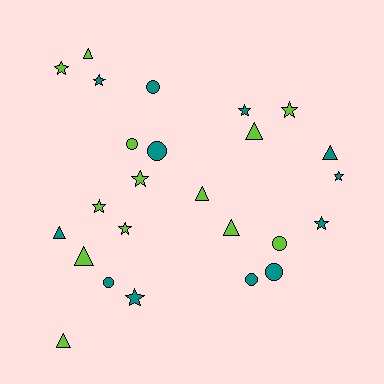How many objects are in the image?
There are 25 objects.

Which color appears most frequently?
Lime, with 13 objects.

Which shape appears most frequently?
Star, with 10 objects.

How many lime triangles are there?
There are 6 lime triangles.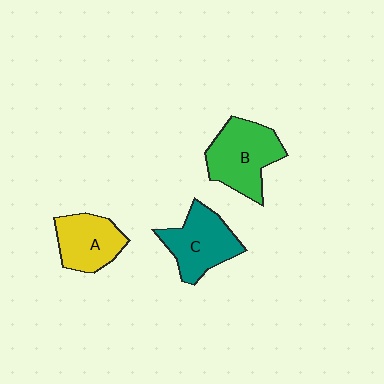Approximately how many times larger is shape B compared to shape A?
Approximately 1.3 times.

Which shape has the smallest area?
Shape A (yellow).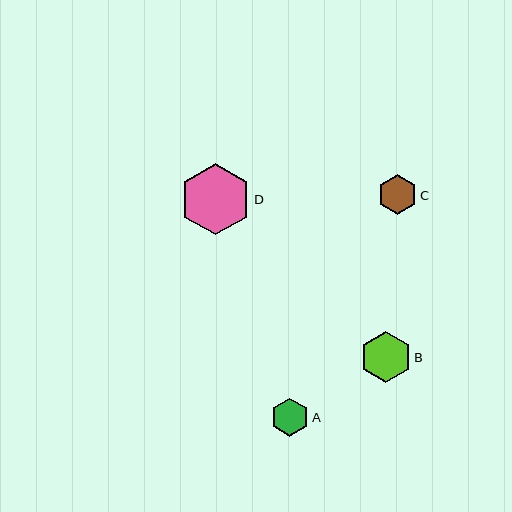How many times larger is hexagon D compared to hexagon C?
Hexagon D is approximately 1.8 times the size of hexagon C.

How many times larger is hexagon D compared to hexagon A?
Hexagon D is approximately 1.9 times the size of hexagon A.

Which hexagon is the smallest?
Hexagon A is the smallest with a size of approximately 38 pixels.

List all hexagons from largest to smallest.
From largest to smallest: D, B, C, A.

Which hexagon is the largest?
Hexagon D is the largest with a size of approximately 71 pixels.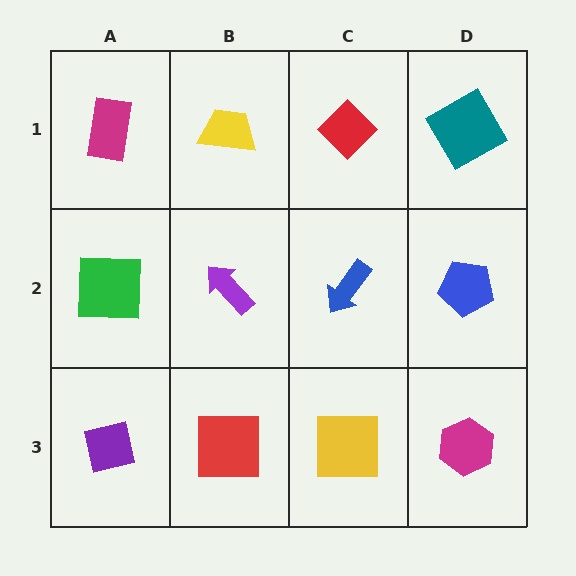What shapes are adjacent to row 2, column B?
A yellow trapezoid (row 1, column B), a red square (row 3, column B), a green square (row 2, column A), a blue arrow (row 2, column C).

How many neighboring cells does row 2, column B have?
4.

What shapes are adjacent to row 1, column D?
A blue pentagon (row 2, column D), a red diamond (row 1, column C).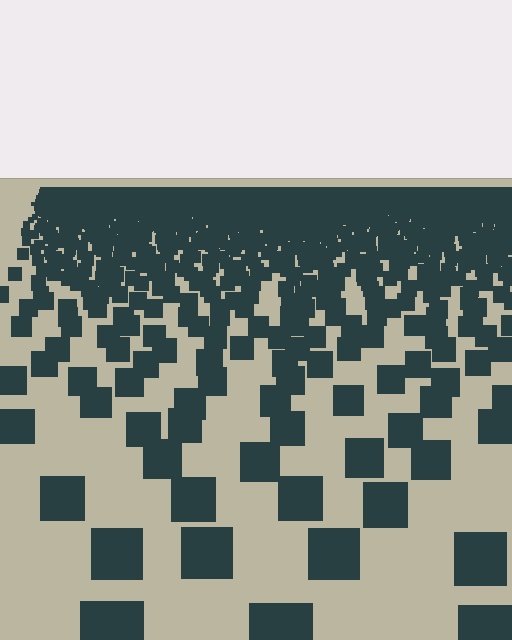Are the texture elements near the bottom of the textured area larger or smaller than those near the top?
Larger. Near the bottom, elements are closer to the viewer and appear at a bigger on-screen size.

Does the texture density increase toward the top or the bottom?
Density increases toward the top.